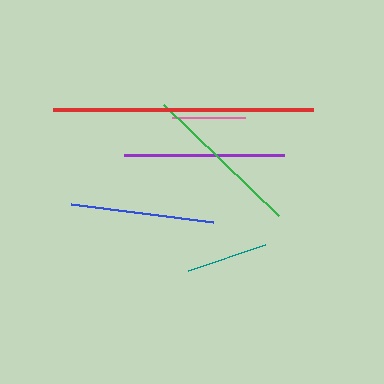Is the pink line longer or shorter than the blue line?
The blue line is longer than the pink line.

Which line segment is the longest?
The red line is the longest at approximately 260 pixels.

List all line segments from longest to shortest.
From longest to shortest: red, purple, green, blue, teal, pink.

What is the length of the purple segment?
The purple segment is approximately 160 pixels long.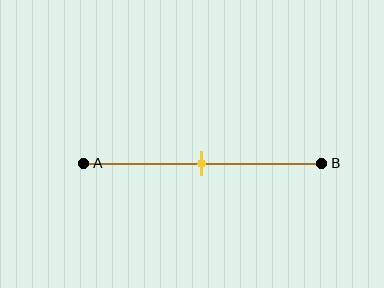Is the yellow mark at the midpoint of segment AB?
Yes, the mark is approximately at the midpoint.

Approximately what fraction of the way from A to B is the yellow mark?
The yellow mark is approximately 50% of the way from A to B.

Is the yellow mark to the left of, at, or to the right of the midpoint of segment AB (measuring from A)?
The yellow mark is approximately at the midpoint of segment AB.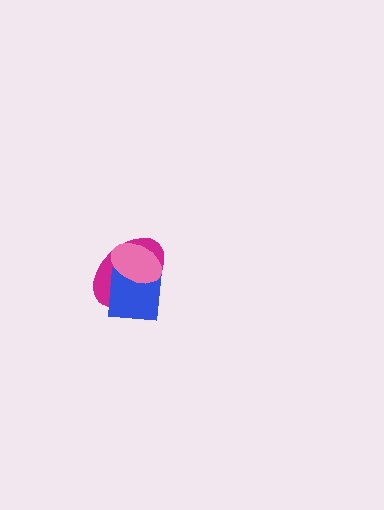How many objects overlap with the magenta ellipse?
2 objects overlap with the magenta ellipse.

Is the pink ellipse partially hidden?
No, no other shape covers it.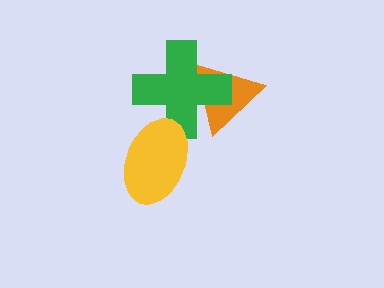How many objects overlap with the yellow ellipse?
1 object overlaps with the yellow ellipse.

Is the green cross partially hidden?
Yes, it is partially covered by another shape.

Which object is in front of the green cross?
The yellow ellipse is in front of the green cross.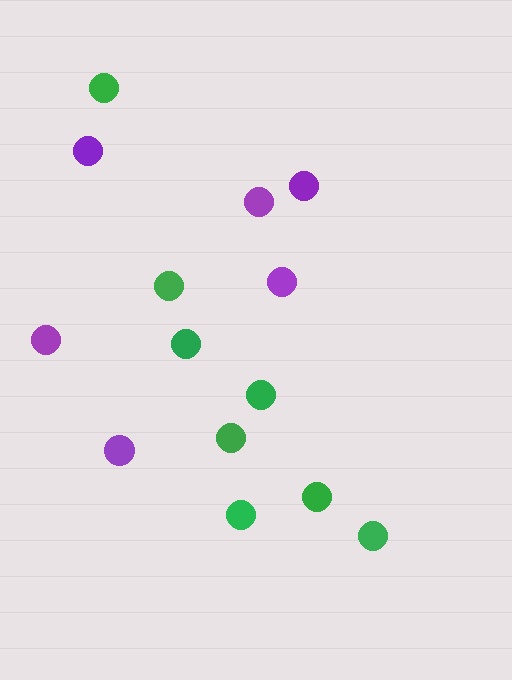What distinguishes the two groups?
There are 2 groups: one group of green circles (8) and one group of purple circles (6).